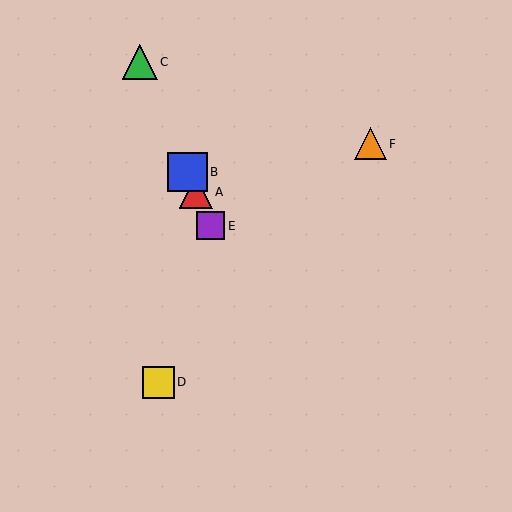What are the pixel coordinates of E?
Object E is at (211, 226).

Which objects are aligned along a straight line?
Objects A, B, C, E are aligned along a straight line.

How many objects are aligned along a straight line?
4 objects (A, B, C, E) are aligned along a straight line.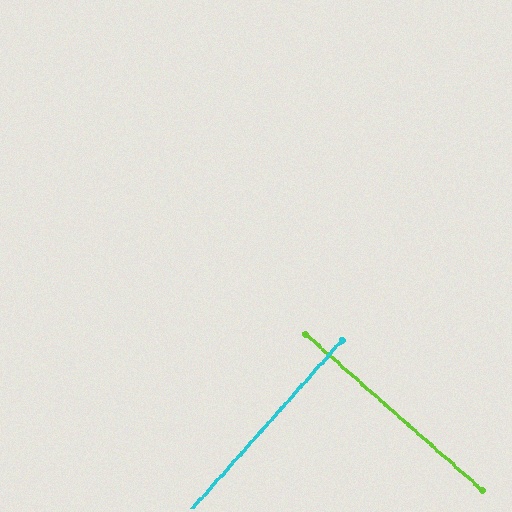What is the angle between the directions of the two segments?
Approximately 90 degrees.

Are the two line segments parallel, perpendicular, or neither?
Perpendicular — they meet at approximately 90°.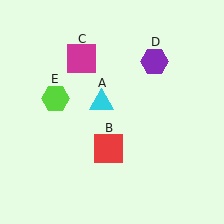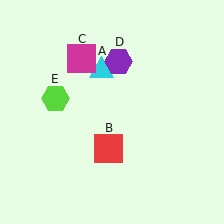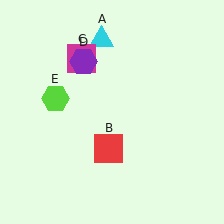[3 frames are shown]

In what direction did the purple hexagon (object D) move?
The purple hexagon (object D) moved left.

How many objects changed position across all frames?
2 objects changed position: cyan triangle (object A), purple hexagon (object D).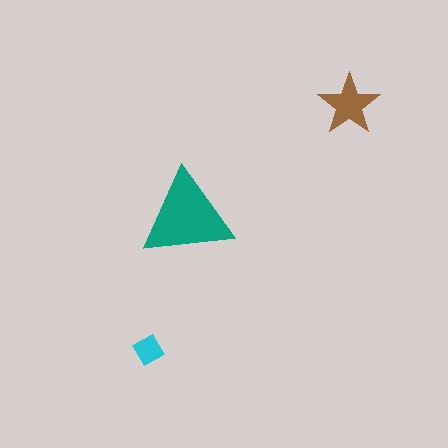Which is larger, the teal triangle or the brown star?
The teal triangle.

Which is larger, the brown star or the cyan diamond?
The brown star.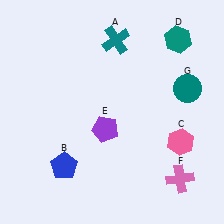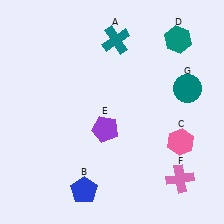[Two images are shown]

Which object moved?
The blue pentagon (B) moved down.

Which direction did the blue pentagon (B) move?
The blue pentagon (B) moved down.